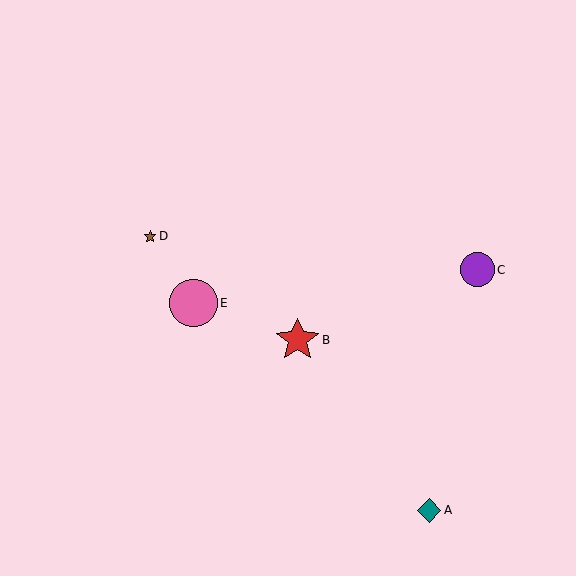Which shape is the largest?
The pink circle (labeled E) is the largest.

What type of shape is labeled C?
Shape C is a purple circle.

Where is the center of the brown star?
The center of the brown star is at (150, 236).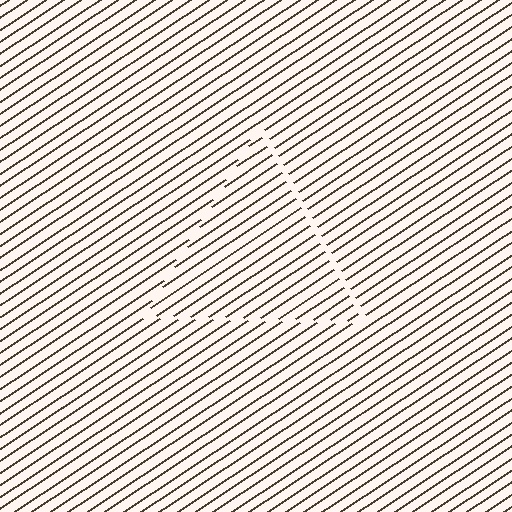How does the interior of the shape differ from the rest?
The interior of the shape contains the same grating, shifted by half a period — the contour is defined by the phase discontinuity where line-ends from the inner and outer gratings abut.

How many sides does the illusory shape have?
3 sides — the line-ends trace a triangle.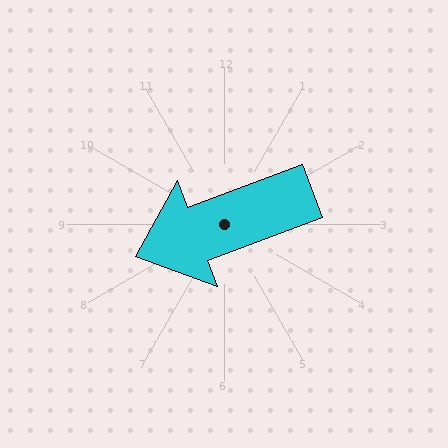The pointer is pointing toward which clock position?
Roughly 8 o'clock.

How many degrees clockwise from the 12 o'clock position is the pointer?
Approximately 250 degrees.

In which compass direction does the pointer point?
West.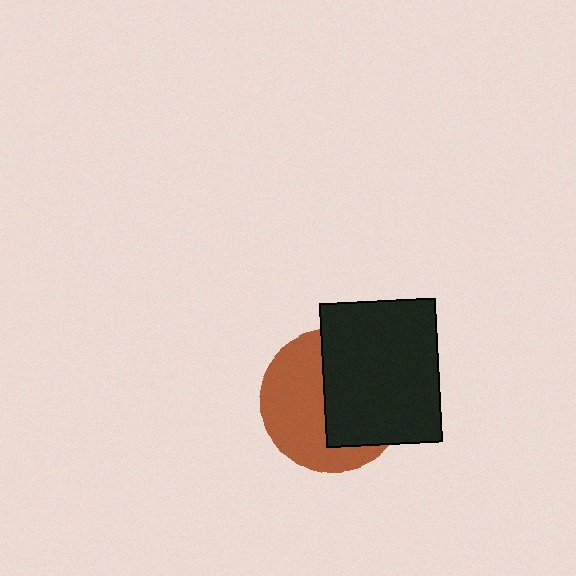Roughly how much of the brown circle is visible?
About half of it is visible (roughly 49%).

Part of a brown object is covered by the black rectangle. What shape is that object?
It is a circle.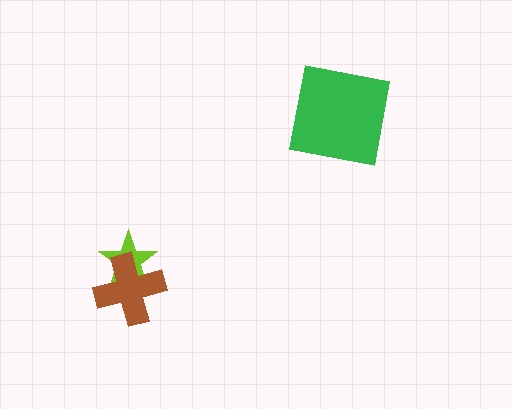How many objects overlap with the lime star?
1 object overlaps with the lime star.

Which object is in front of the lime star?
The brown cross is in front of the lime star.